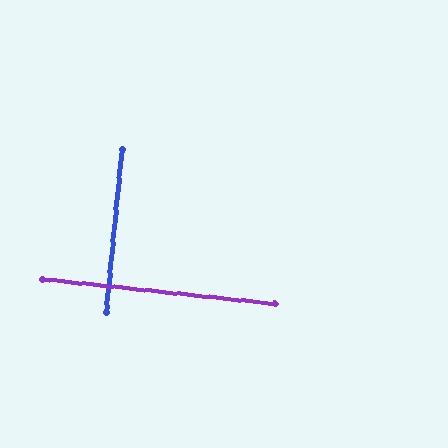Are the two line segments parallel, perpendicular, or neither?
Perpendicular — they meet at approximately 89°.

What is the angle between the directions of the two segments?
Approximately 89 degrees.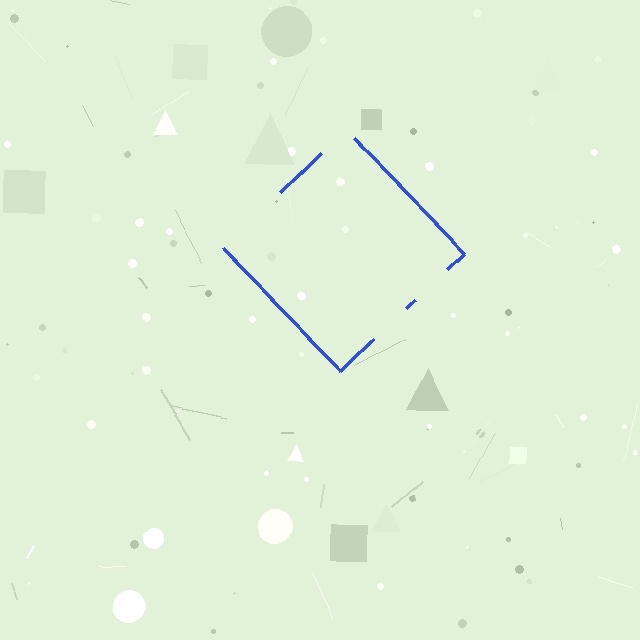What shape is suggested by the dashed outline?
The dashed outline suggests a diamond.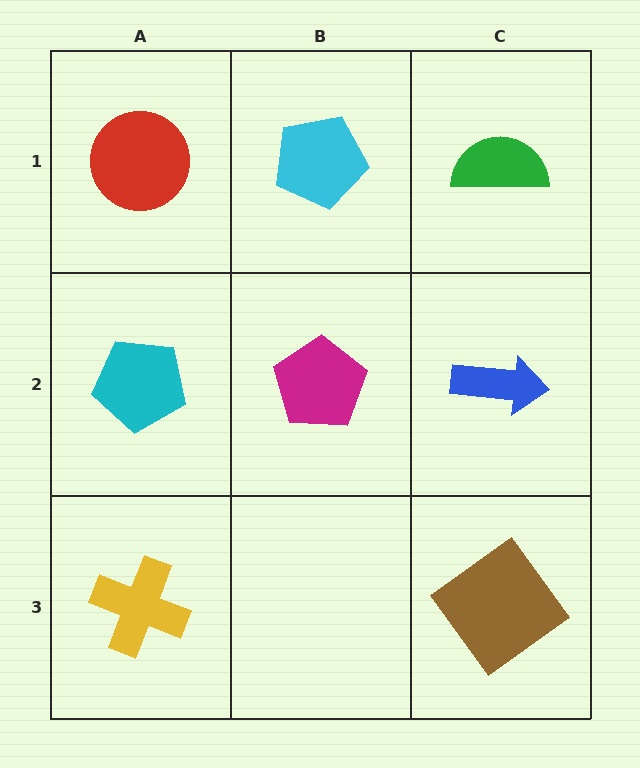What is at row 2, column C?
A blue arrow.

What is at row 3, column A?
A yellow cross.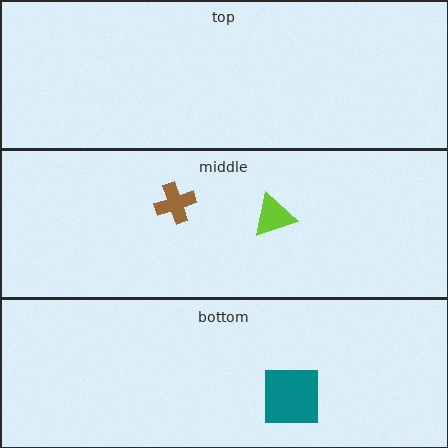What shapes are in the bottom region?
The teal square.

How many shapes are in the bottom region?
1.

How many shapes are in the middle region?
2.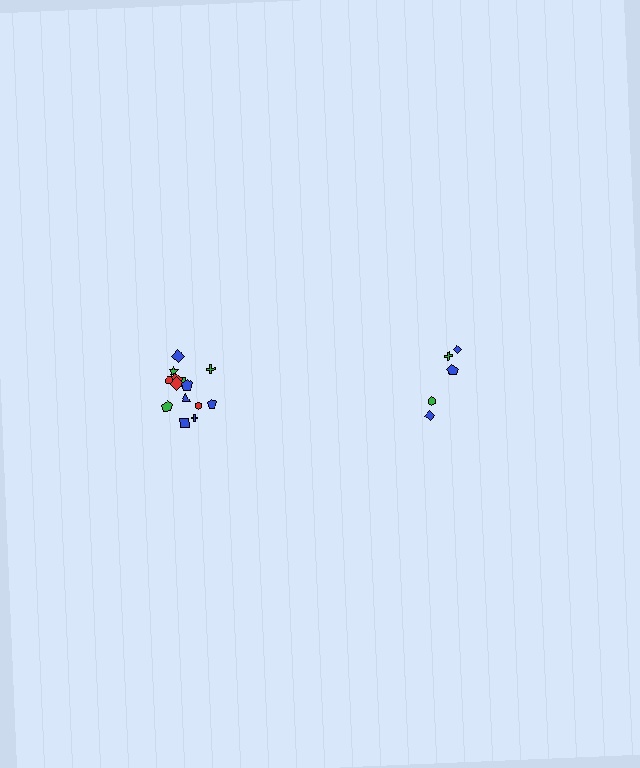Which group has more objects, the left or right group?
The left group.